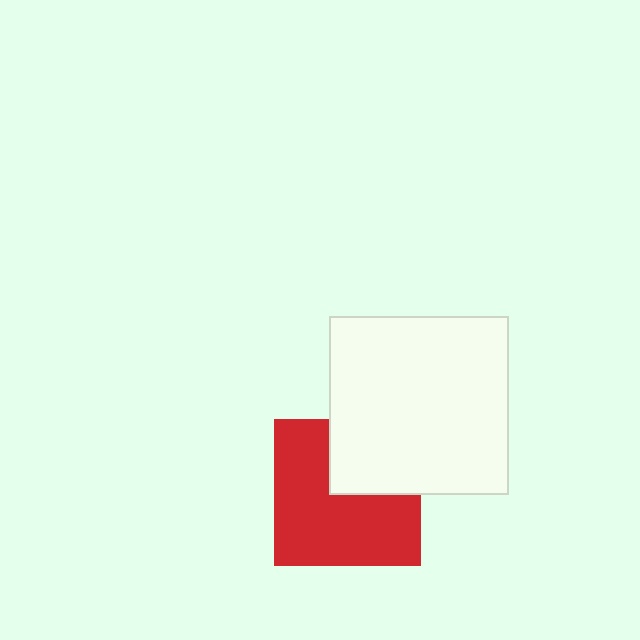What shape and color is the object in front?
The object in front is a white square.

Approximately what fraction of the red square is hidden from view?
Roughly 32% of the red square is hidden behind the white square.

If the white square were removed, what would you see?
You would see the complete red square.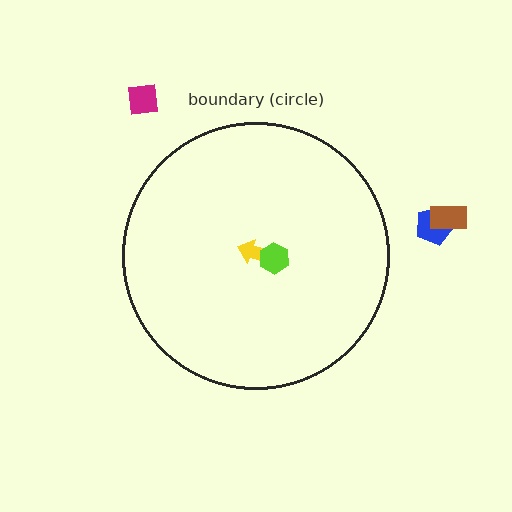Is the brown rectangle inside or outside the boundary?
Outside.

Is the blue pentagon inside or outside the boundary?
Outside.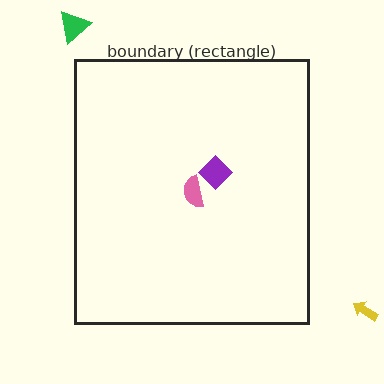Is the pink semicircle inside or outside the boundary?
Inside.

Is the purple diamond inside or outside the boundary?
Inside.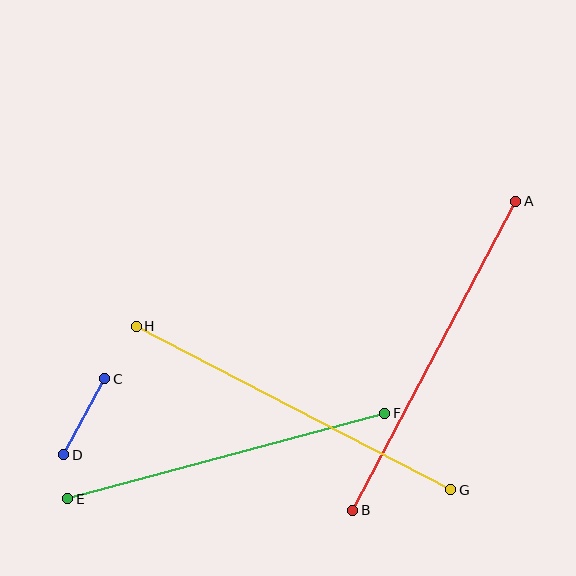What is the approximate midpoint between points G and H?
The midpoint is at approximately (294, 408) pixels.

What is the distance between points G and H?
The distance is approximately 354 pixels.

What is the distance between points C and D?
The distance is approximately 86 pixels.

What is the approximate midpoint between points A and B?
The midpoint is at approximately (434, 356) pixels.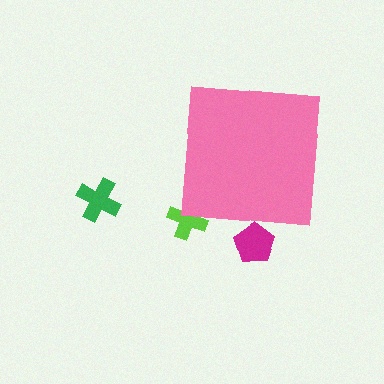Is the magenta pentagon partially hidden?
Yes, the magenta pentagon is partially hidden behind the pink square.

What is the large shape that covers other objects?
A pink square.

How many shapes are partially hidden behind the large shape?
2 shapes are partially hidden.